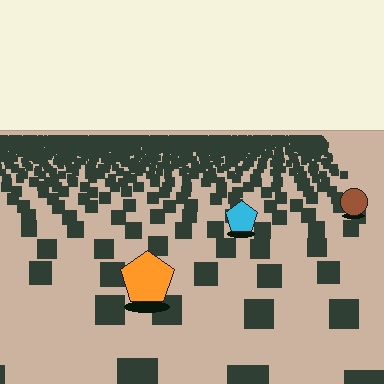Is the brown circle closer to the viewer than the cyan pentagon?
No. The cyan pentagon is closer — you can tell from the texture gradient: the ground texture is coarser near it.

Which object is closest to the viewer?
The orange pentagon is closest. The texture marks near it are larger and more spread out.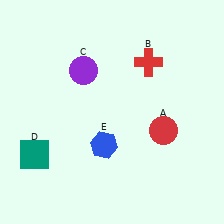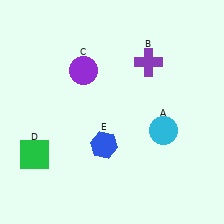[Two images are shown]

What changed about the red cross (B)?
In Image 1, B is red. In Image 2, it changed to purple.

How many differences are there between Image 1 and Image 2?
There are 3 differences between the two images.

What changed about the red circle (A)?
In Image 1, A is red. In Image 2, it changed to cyan.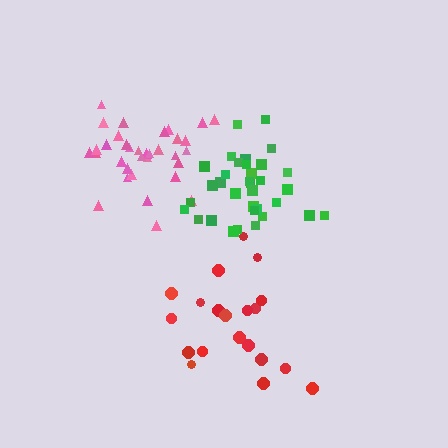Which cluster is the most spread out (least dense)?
Red.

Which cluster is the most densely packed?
Pink.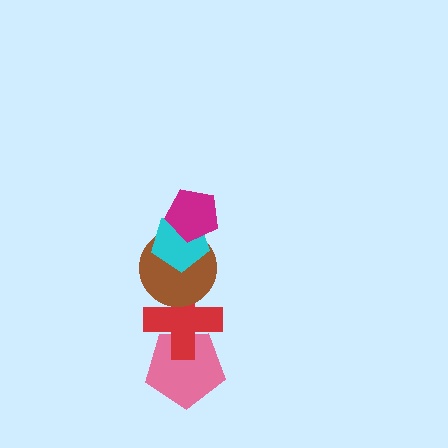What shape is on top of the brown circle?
The cyan pentagon is on top of the brown circle.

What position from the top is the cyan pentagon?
The cyan pentagon is 2nd from the top.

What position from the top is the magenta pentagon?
The magenta pentagon is 1st from the top.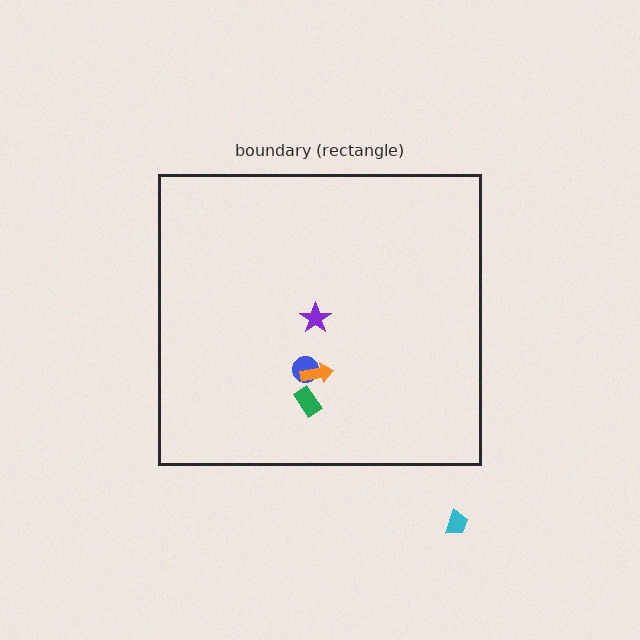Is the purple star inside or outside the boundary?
Inside.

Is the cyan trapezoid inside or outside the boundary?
Outside.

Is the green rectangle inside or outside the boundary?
Inside.